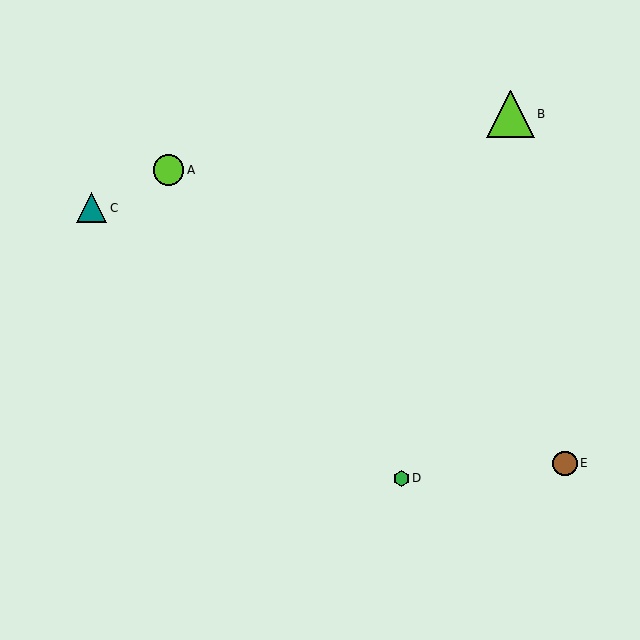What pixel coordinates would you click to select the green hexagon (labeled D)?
Click at (401, 478) to select the green hexagon D.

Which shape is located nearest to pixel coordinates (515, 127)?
The lime triangle (labeled B) at (510, 114) is nearest to that location.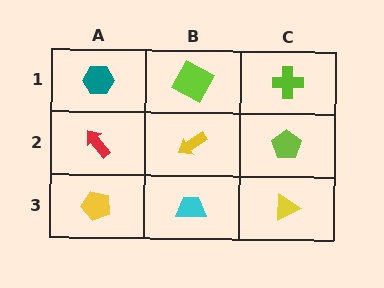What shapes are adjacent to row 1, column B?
A yellow arrow (row 2, column B), a teal hexagon (row 1, column A), a lime cross (row 1, column C).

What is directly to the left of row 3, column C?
A cyan trapezoid.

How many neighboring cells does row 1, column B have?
3.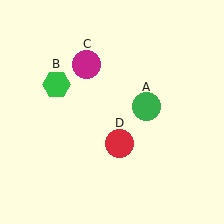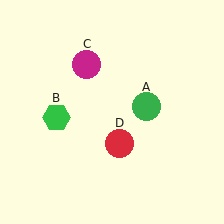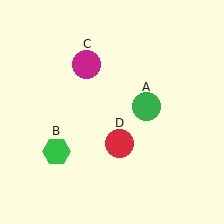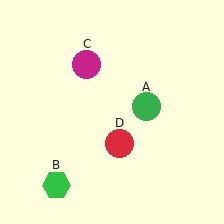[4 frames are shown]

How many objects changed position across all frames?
1 object changed position: green hexagon (object B).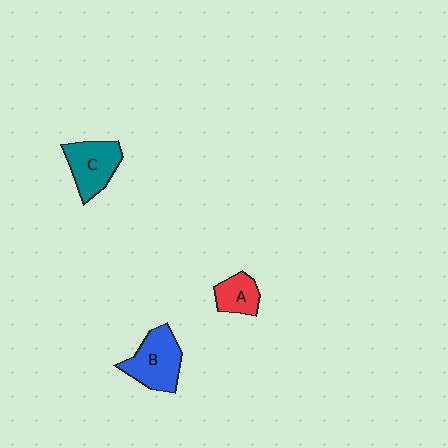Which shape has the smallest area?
Shape A (red).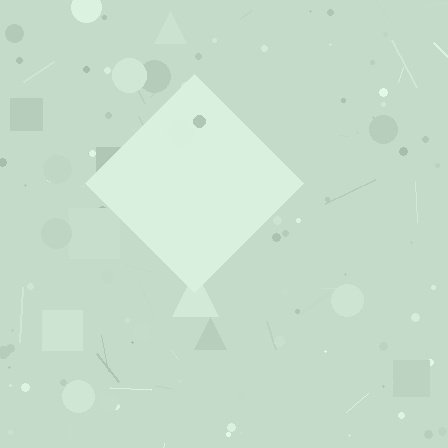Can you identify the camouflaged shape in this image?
The camouflaged shape is a diamond.